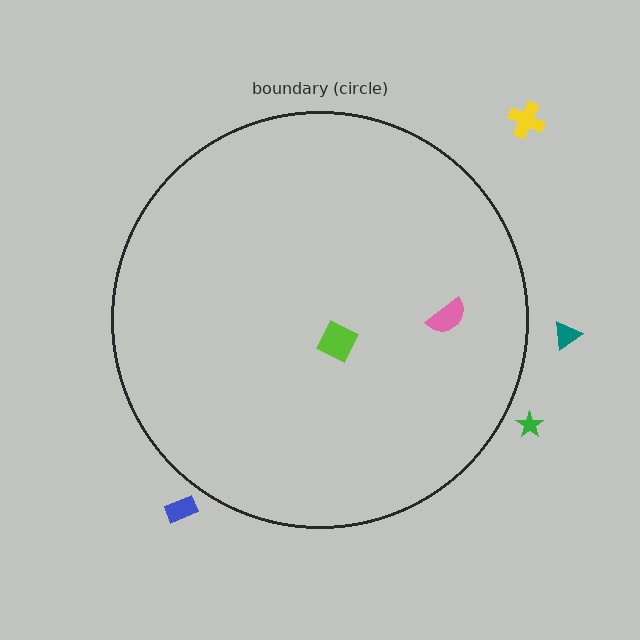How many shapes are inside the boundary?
2 inside, 4 outside.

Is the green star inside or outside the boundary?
Outside.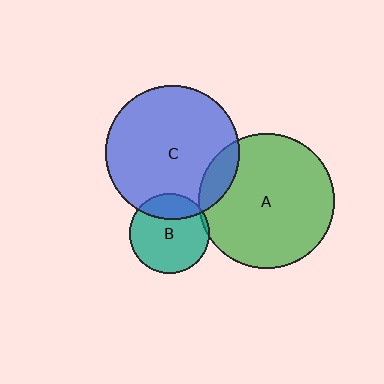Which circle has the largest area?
Circle A (green).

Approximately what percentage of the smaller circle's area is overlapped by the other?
Approximately 25%.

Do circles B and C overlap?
Yes.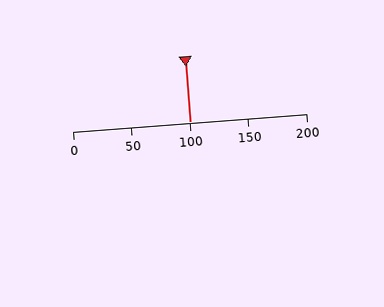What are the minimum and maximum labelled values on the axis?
The axis runs from 0 to 200.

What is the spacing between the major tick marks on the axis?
The major ticks are spaced 50 apart.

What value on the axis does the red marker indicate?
The marker indicates approximately 100.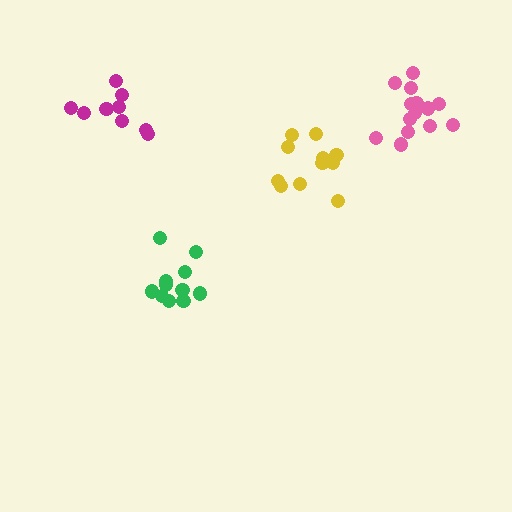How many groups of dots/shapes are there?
There are 4 groups.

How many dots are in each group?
Group 1: 11 dots, Group 2: 11 dots, Group 3: 14 dots, Group 4: 9 dots (45 total).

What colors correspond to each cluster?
The clusters are colored: yellow, green, pink, magenta.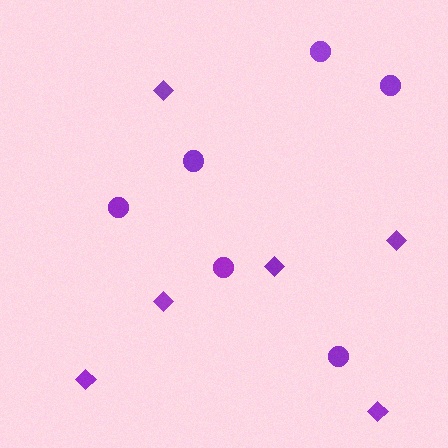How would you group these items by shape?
There are 2 groups: one group of diamonds (6) and one group of circles (6).